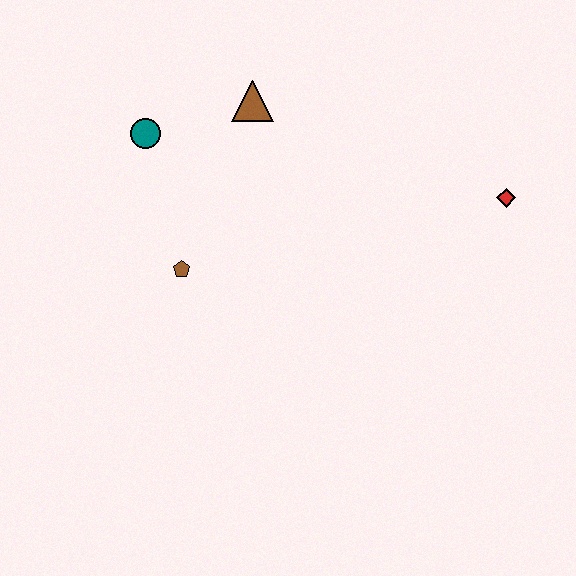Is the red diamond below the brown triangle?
Yes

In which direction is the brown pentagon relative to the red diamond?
The brown pentagon is to the left of the red diamond.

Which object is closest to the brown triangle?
The teal circle is closest to the brown triangle.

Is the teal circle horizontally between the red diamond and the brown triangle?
No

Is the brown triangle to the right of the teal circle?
Yes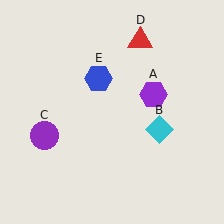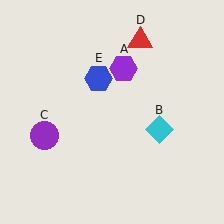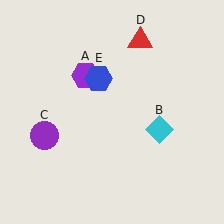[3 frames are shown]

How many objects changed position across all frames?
1 object changed position: purple hexagon (object A).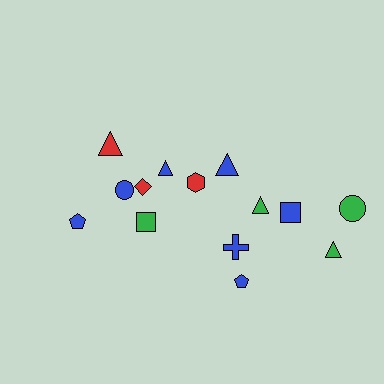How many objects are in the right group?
There are 8 objects.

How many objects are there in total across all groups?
There are 14 objects.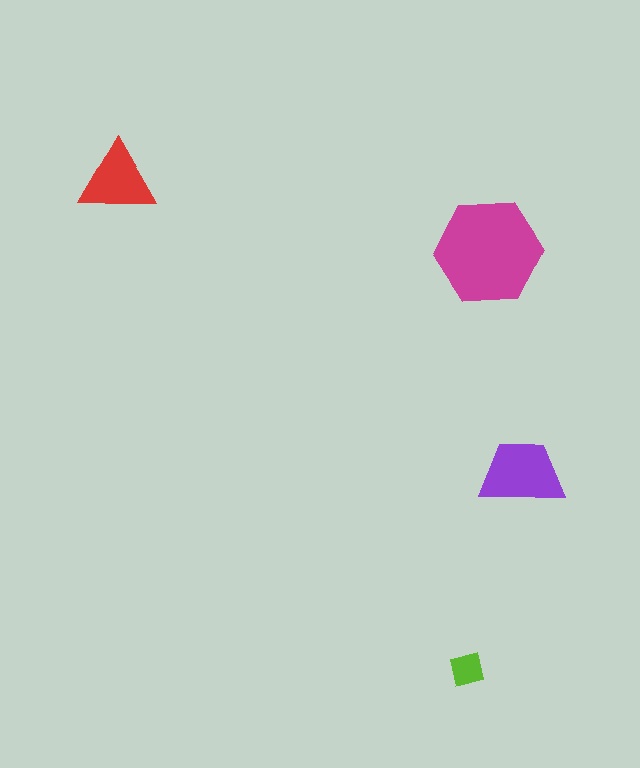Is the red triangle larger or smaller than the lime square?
Larger.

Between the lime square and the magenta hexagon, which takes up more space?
The magenta hexagon.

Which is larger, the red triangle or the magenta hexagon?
The magenta hexagon.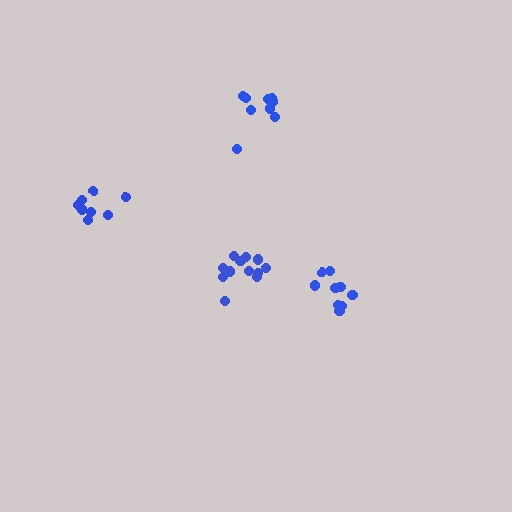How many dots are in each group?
Group 1: 12 dots, Group 2: 9 dots, Group 3: 9 dots, Group 4: 9 dots (39 total).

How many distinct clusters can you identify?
There are 4 distinct clusters.